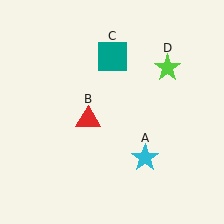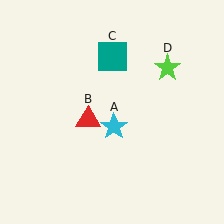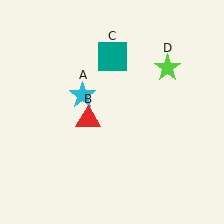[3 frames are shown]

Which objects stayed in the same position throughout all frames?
Red triangle (object B) and teal square (object C) and lime star (object D) remained stationary.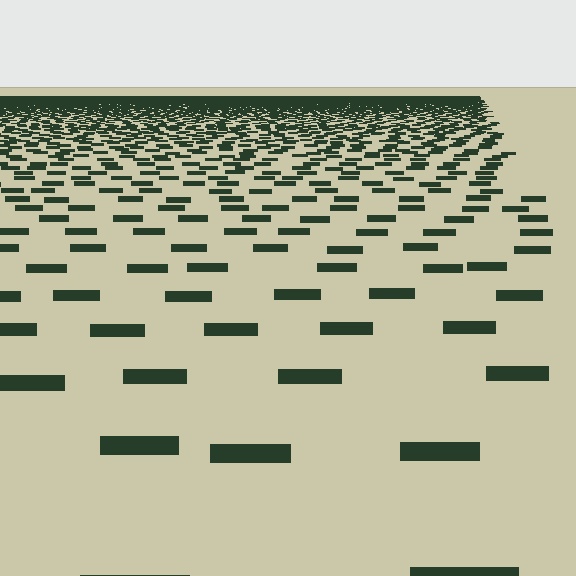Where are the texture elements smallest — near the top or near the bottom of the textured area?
Near the top.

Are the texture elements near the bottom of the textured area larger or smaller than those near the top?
Larger. Near the bottom, elements are closer to the viewer and appear at a bigger on-screen size.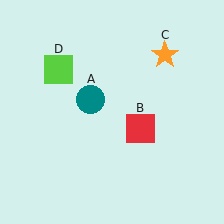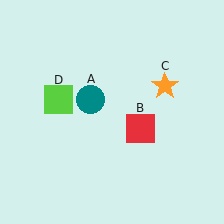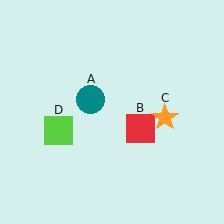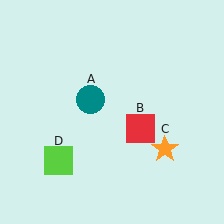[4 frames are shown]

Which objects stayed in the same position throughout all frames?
Teal circle (object A) and red square (object B) remained stationary.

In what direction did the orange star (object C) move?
The orange star (object C) moved down.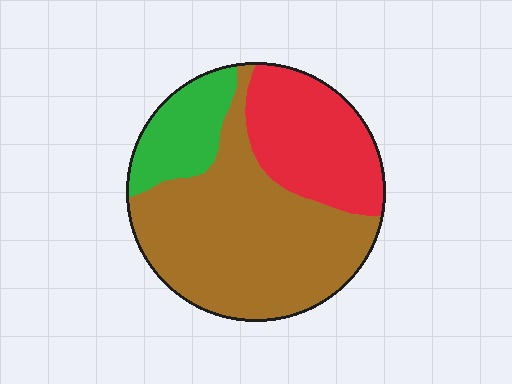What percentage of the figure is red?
Red covers around 30% of the figure.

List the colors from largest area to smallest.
From largest to smallest: brown, red, green.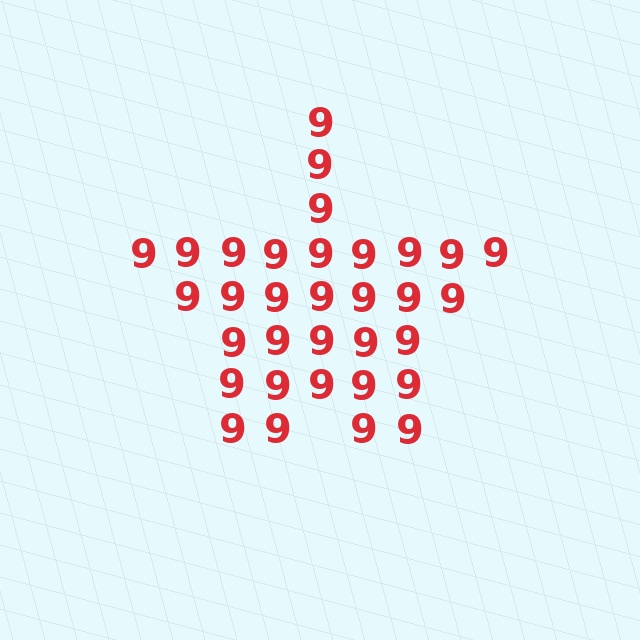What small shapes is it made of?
It is made of small digit 9's.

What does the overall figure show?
The overall figure shows a star.